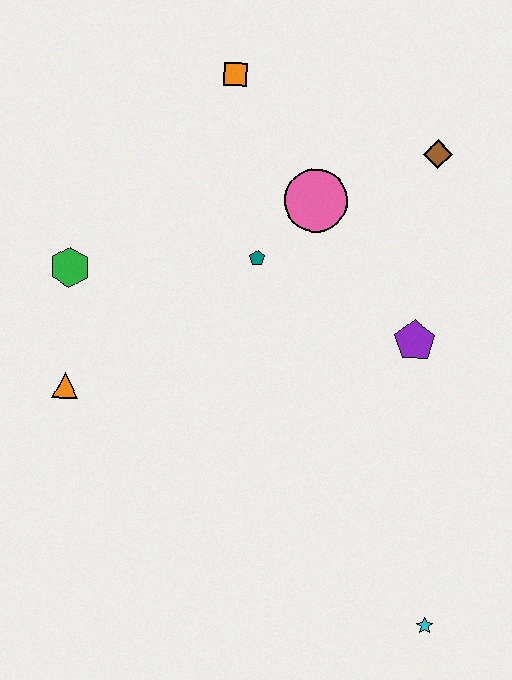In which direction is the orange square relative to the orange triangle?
The orange square is above the orange triangle.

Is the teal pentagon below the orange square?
Yes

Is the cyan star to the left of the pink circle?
No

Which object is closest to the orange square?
The pink circle is closest to the orange square.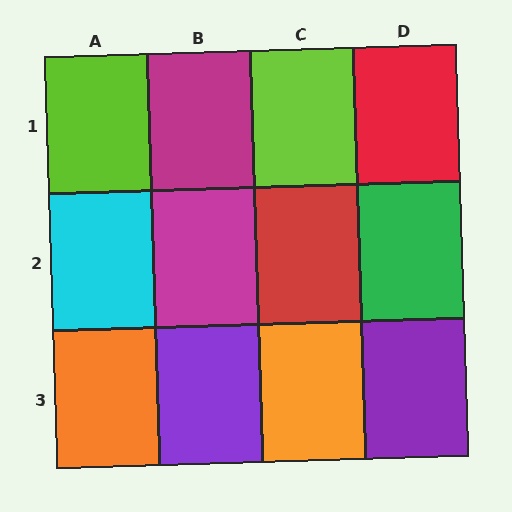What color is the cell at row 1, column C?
Lime.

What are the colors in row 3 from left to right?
Orange, purple, orange, purple.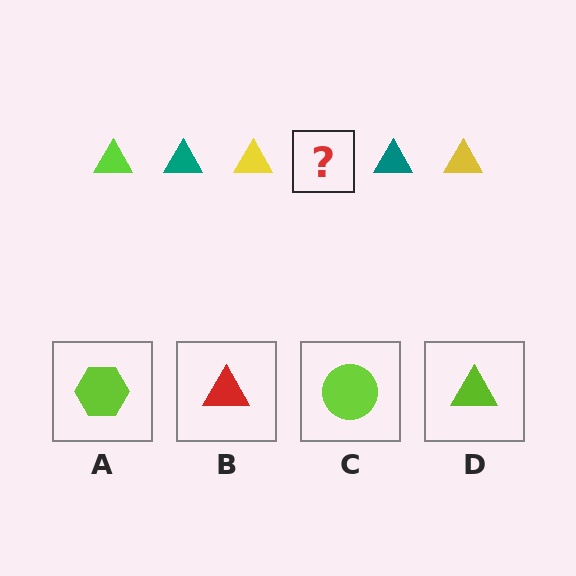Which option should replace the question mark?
Option D.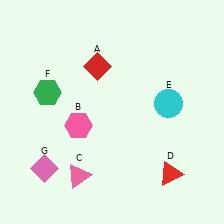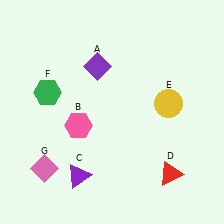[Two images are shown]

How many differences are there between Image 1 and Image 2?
There are 3 differences between the two images.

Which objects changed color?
A changed from red to purple. C changed from pink to purple. E changed from cyan to yellow.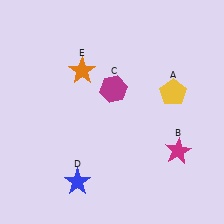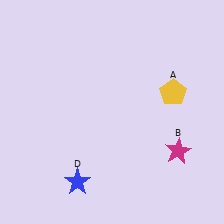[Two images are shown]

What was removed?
The magenta hexagon (C), the orange star (E) were removed in Image 2.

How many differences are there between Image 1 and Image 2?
There are 2 differences between the two images.